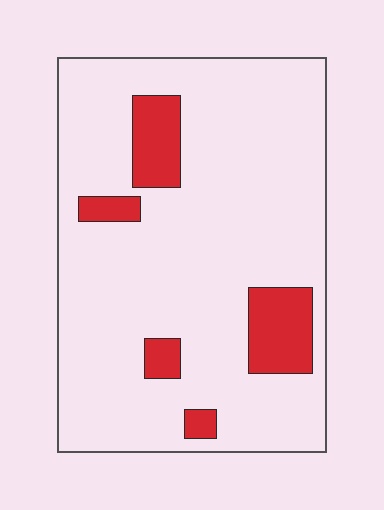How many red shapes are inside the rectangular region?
5.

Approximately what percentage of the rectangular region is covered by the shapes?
Approximately 15%.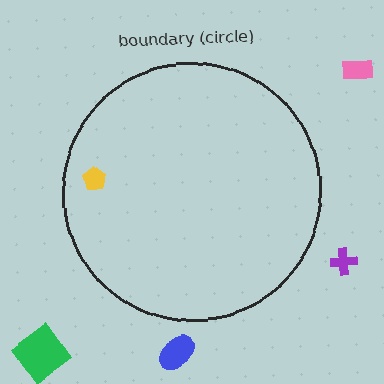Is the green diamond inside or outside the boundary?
Outside.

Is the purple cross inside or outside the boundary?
Outside.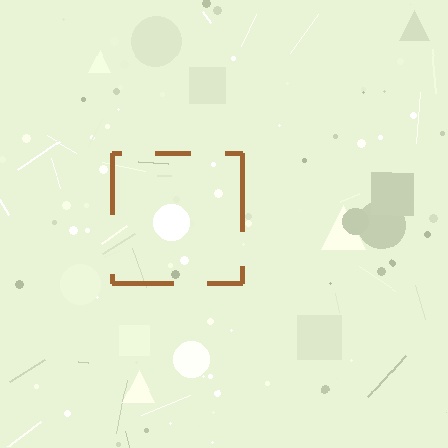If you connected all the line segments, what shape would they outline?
They would outline a square.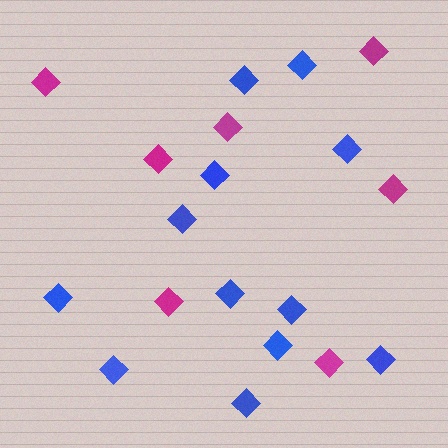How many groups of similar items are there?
There are 2 groups: one group of magenta diamonds (7) and one group of blue diamonds (12).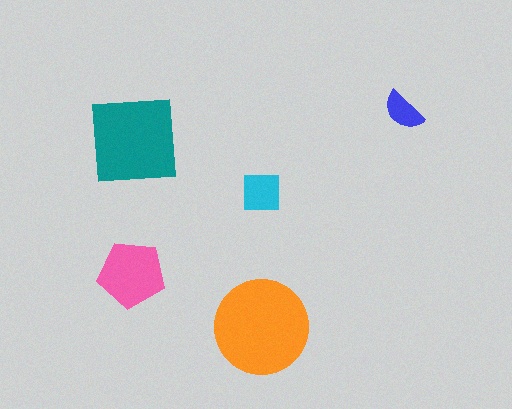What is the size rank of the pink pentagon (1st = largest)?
3rd.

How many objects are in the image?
There are 5 objects in the image.